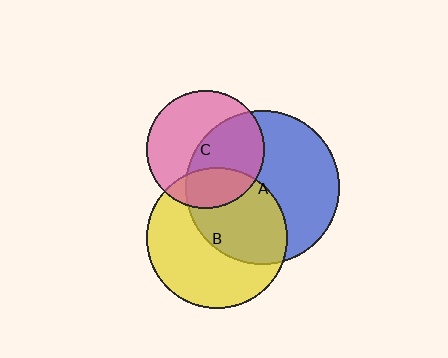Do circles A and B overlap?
Yes.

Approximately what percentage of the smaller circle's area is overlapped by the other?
Approximately 50%.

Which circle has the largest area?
Circle A (blue).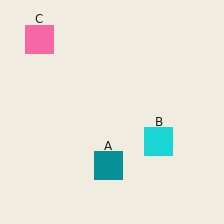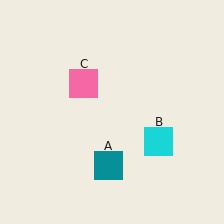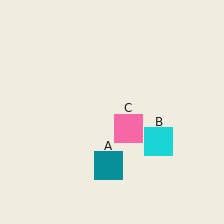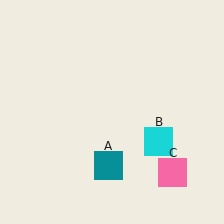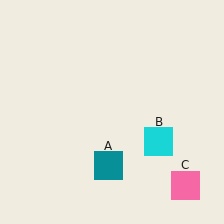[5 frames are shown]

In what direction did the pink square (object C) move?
The pink square (object C) moved down and to the right.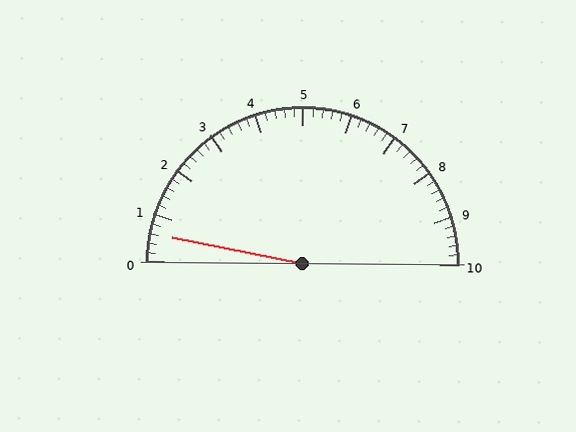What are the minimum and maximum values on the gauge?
The gauge ranges from 0 to 10.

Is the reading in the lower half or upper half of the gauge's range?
The reading is in the lower half of the range (0 to 10).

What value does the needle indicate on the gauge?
The needle indicates approximately 0.6.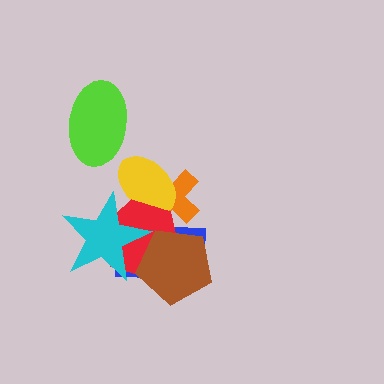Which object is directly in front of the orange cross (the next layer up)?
The yellow ellipse is directly in front of the orange cross.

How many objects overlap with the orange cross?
3 objects overlap with the orange cross.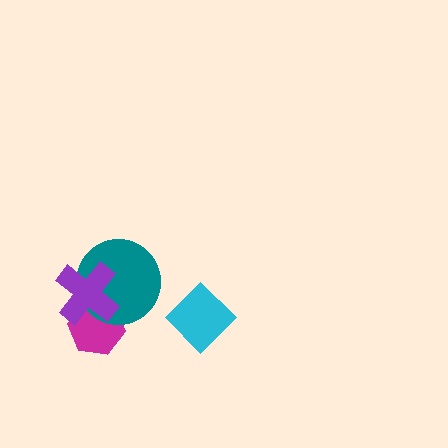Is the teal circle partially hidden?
Yes, it is partially covered by another shape.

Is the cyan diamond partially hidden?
No, no other shape covers it.